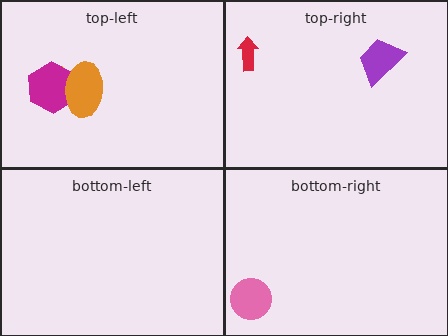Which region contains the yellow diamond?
The top-left region.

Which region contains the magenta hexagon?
The top-left region.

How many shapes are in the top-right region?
2.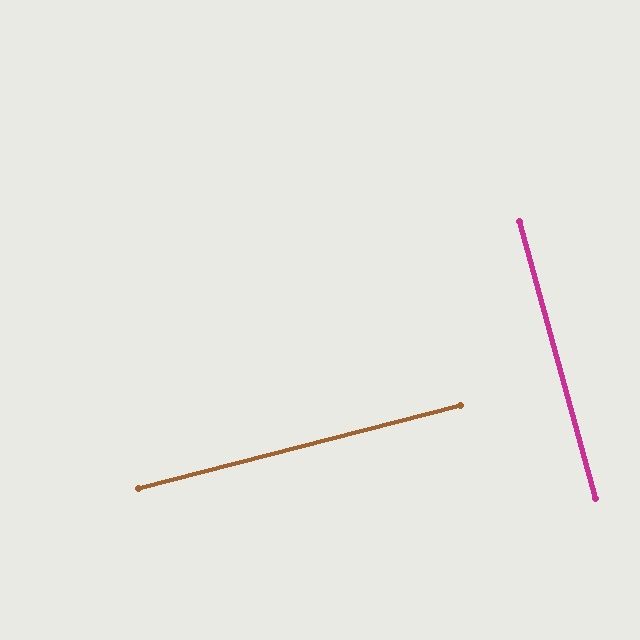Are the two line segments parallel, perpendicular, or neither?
Perpendicular — they meet at approximately 89°.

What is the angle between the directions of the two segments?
Approximately 89 degrees.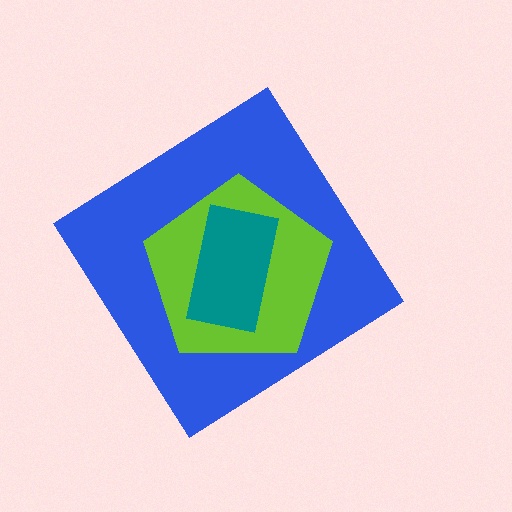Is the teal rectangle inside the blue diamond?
Yes.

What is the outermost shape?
The blue diamond.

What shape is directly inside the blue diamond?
The lime pentagon.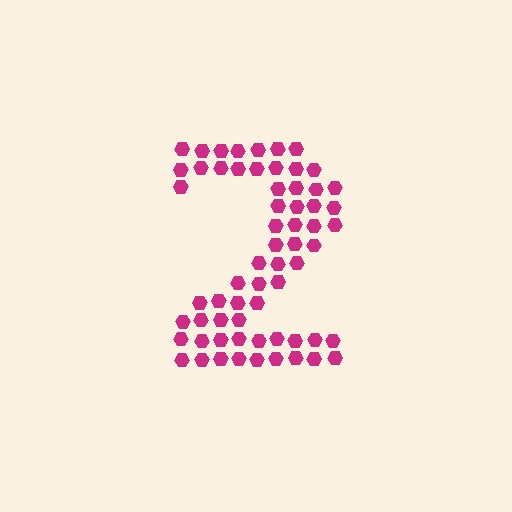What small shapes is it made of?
It is made of small hexagons.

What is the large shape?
The large shape is the digit 2.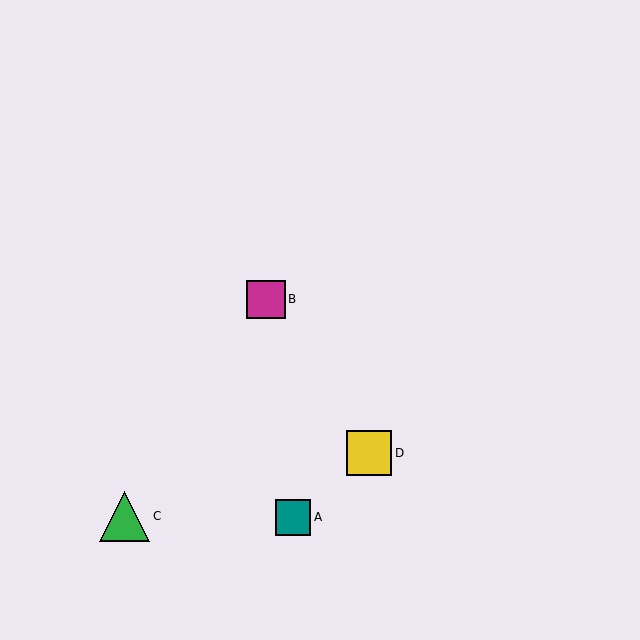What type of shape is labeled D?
Shape D is a yellow square.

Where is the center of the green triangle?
The center of the green triangle is at (125, 516).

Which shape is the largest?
The green triangle (labeled C) is the largest.